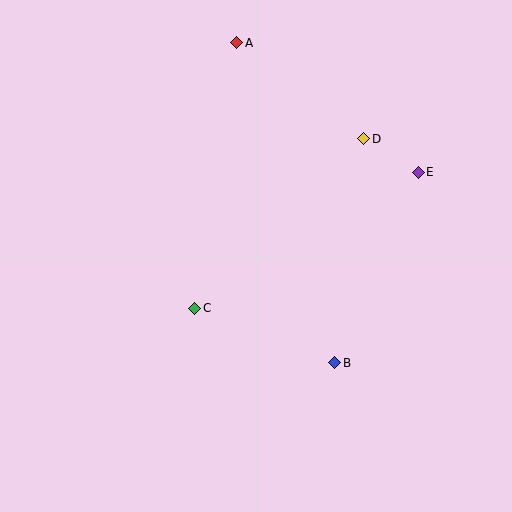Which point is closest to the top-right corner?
Point E is closest to the top-right corner.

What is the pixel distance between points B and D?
The distance between B and D is 226 pixels.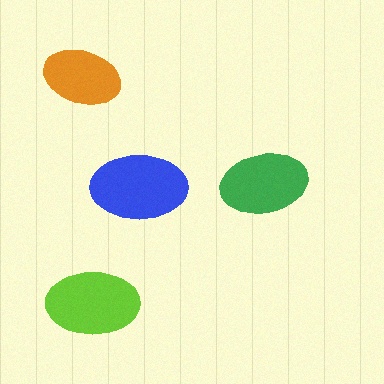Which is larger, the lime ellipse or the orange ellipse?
The lime one.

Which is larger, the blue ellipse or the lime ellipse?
The blue one.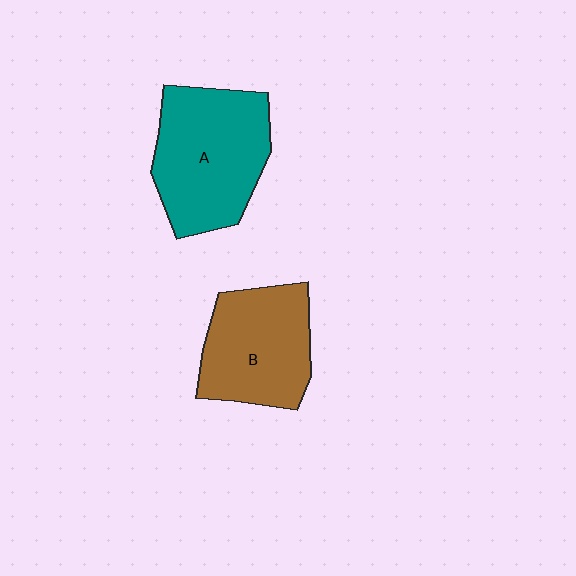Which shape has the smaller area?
Shape B (brown).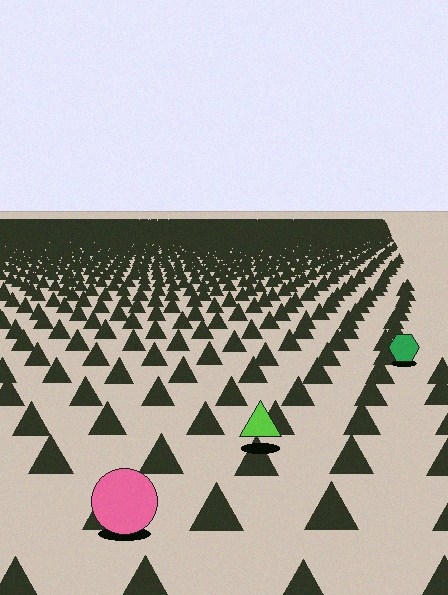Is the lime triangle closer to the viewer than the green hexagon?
Yes. The lime triangle is closer — you can tell from the texture gradient: the ground texture is coarser near it.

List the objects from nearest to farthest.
From nearest to farthest: the pink circle, the lime triangle, the green hexagon.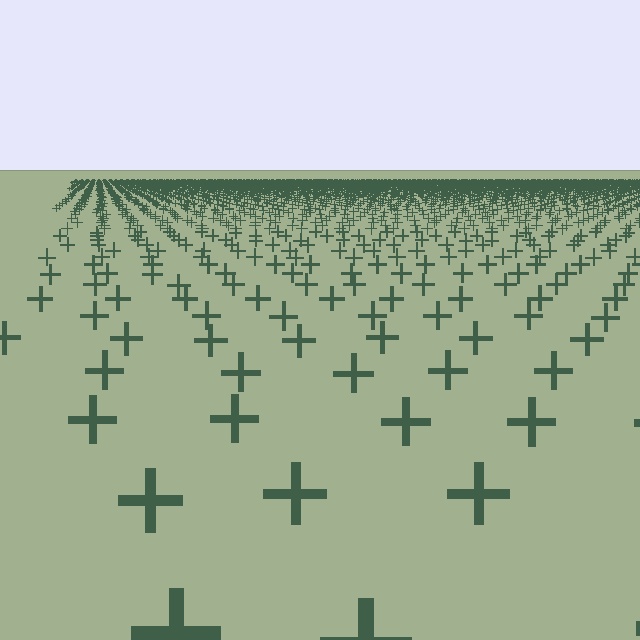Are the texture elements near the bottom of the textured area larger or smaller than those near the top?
Larger. Near the bottom, elements are closer to the viewer and appear at a bigger on-screen size.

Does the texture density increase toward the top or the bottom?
Density increases toward the top.